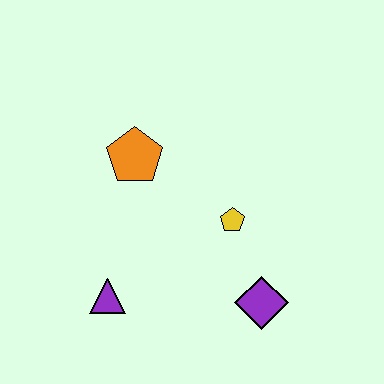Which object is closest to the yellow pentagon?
The purple diamond is closest to the yellow pentagon.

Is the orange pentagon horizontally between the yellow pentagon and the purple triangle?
Yes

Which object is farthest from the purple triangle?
The purple diamond is farthest from the purple triangle.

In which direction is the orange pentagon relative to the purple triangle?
The orange pentagon is above the purple triangle.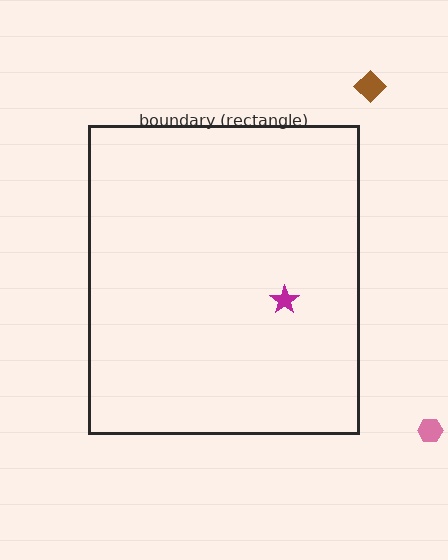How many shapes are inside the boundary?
1 inside, 2 outside.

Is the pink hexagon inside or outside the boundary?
Outside.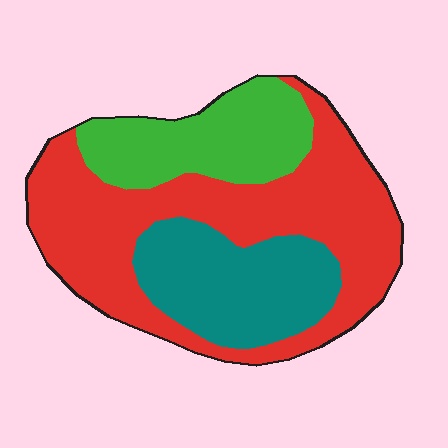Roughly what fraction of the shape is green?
Green takes up about one fifth (1/5) of the shape.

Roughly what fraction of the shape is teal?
Teal covers roughly 25% of the shape.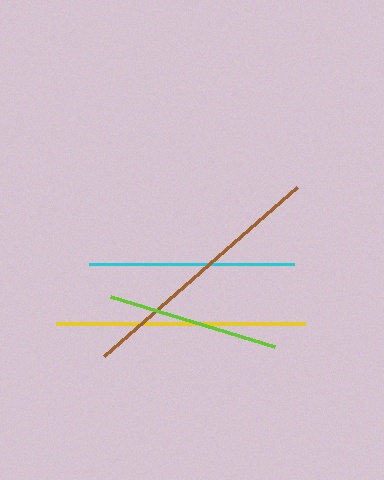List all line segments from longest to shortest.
From longest to shortest: brown, yellow, cyan, lime.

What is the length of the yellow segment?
The yellow segment is approximately 249 pixels long.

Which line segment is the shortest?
The lime line is the shortest at approximately 171 pixels.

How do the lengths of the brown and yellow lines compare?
The brown and yellow lines are approximately the same length.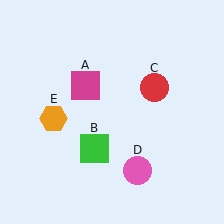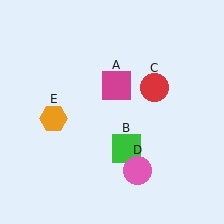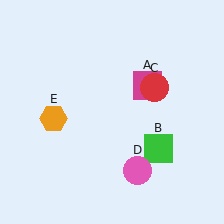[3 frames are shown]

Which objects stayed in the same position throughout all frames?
Red circle (object C) and pink circle (object D) and orange hexagon (object E) remained stationary.